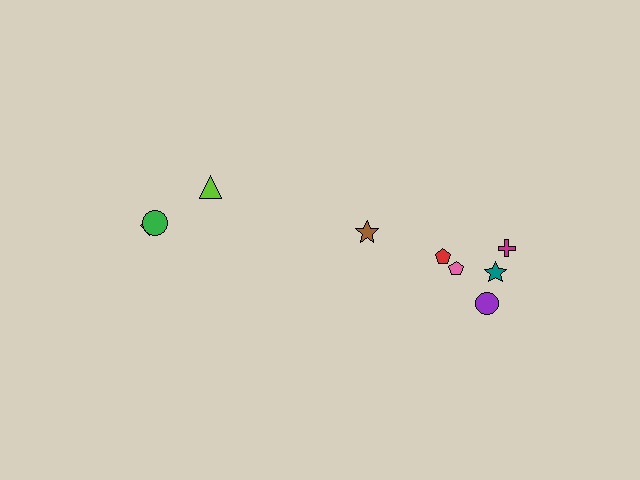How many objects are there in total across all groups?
There are 9 objects.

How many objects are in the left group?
There are 3 objects.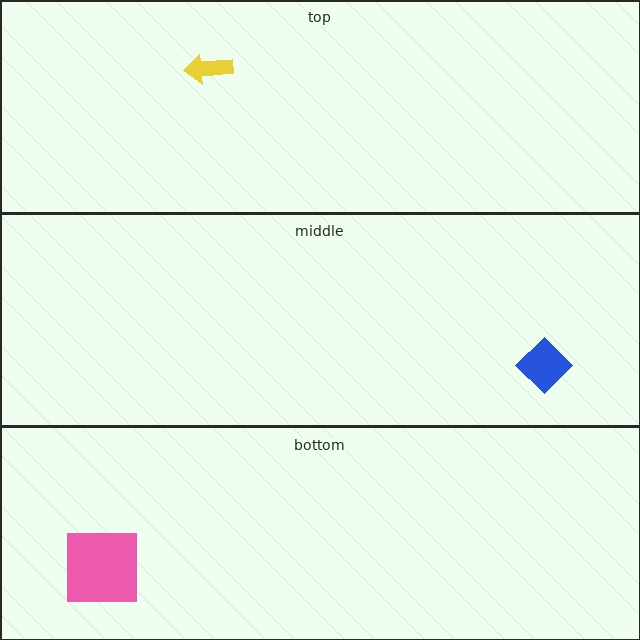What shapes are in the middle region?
The blue diamond.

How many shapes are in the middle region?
1.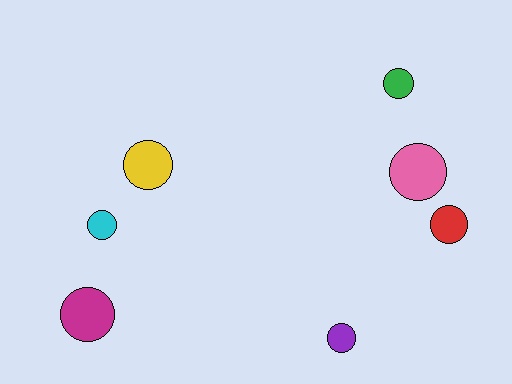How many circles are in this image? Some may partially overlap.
There are 7 circles.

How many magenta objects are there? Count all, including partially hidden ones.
There is 1 magenta object.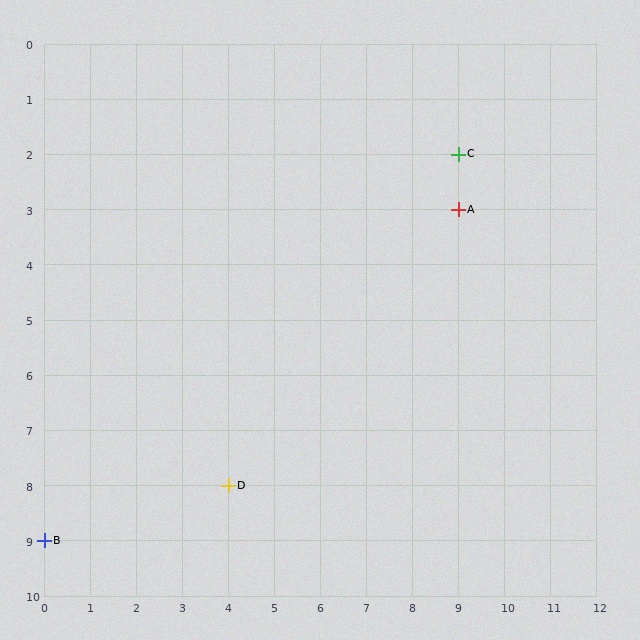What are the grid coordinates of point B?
Point B is at grid coordinates (0, 9).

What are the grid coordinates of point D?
Point D is at grid coordinates (4, 8).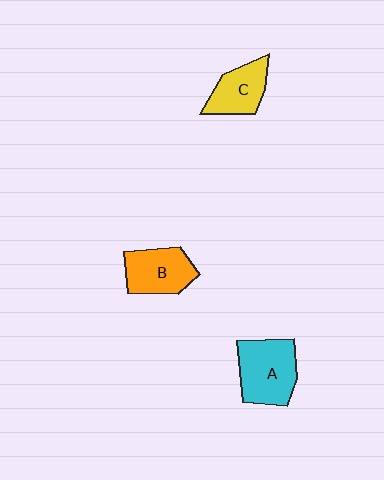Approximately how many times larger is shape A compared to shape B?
Approximately 1.2 times.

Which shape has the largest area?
Shape A (cyan).